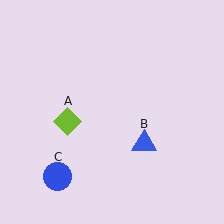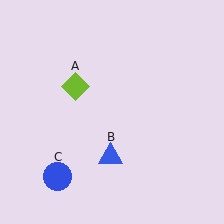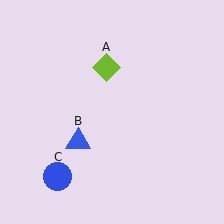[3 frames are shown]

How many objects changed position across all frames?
2 objects changed position: lime diamond (object A), blue triangle (object B).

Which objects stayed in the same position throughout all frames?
Blue circle (object C) remained stationary.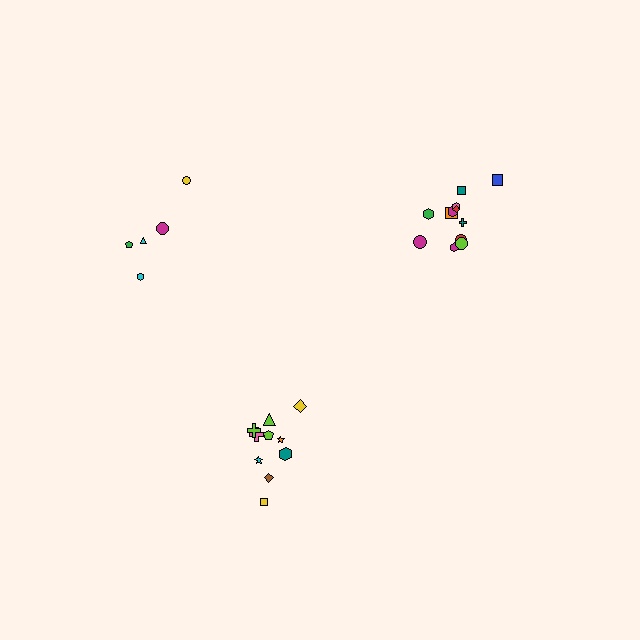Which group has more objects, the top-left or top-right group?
The top-right group.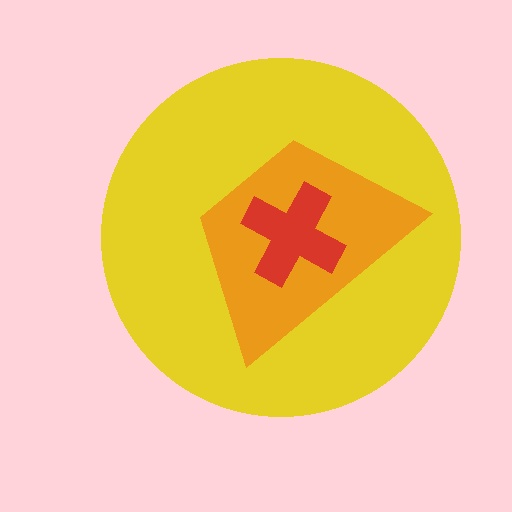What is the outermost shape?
The yellow circle.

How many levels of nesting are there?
3.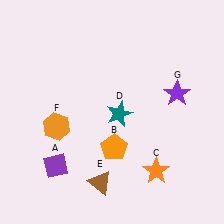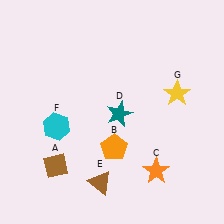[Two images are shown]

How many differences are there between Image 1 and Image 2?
There are 3 differences between the two images.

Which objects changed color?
A changed from purple to brown. F changed from orange to cyan. G changed from purple to yellow.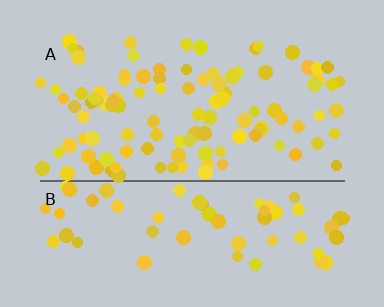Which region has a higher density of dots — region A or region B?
A (the top).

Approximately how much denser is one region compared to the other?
Approximately 1.6× — region A over region B.